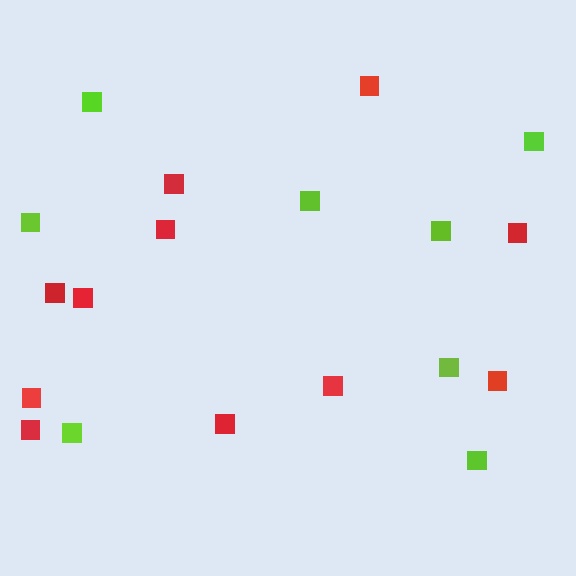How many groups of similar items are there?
There are 2 groups: one group of lime squares (8) and one group of red squares (11).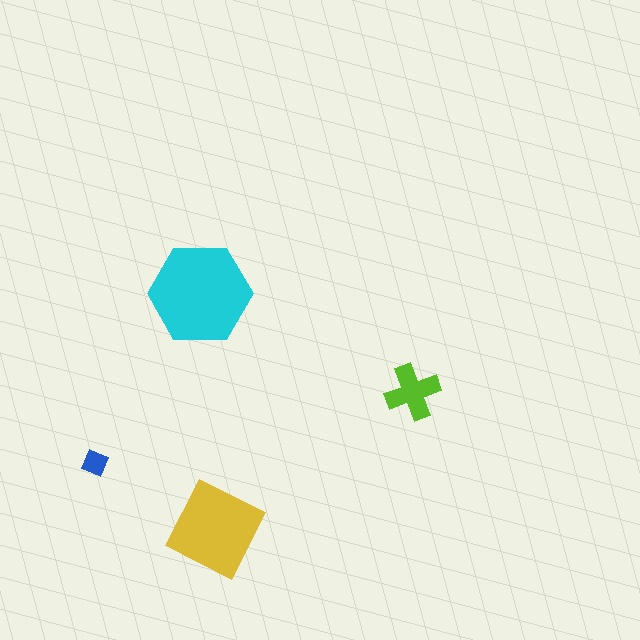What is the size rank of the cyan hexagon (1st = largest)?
1st.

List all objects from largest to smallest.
The cyan hexagon, the yellow square, the lime cross, the blue diamond.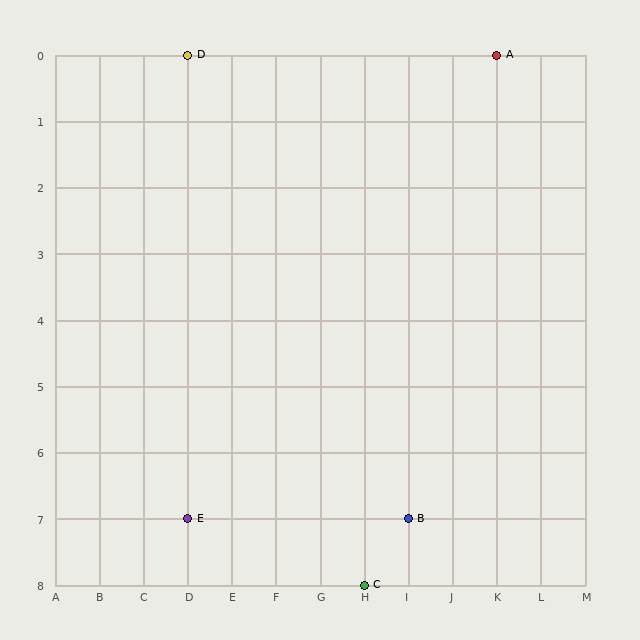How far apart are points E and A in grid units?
Points E and A are 7 columns and 7 rows apart (about 9.9 grid units diagonally).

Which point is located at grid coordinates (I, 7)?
Point B is at (I, 7).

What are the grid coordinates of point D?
Point D is at grid coordinates (D, 0).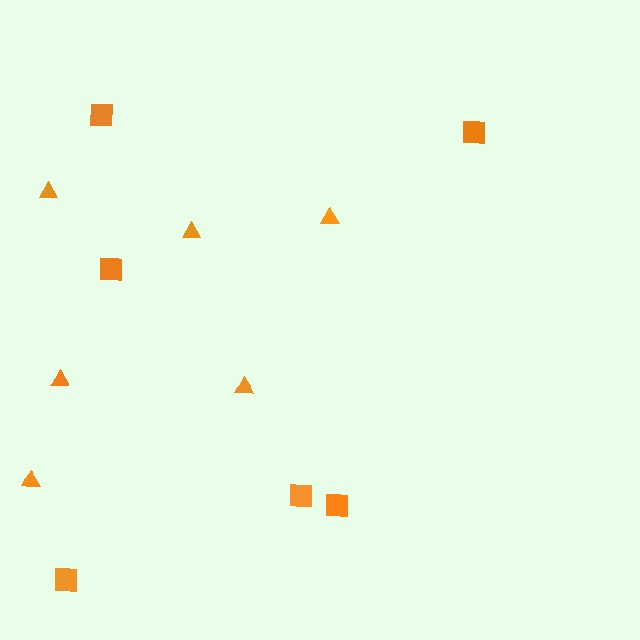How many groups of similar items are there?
There are 2 groups: one group of squares (6) and one group of triangles (6).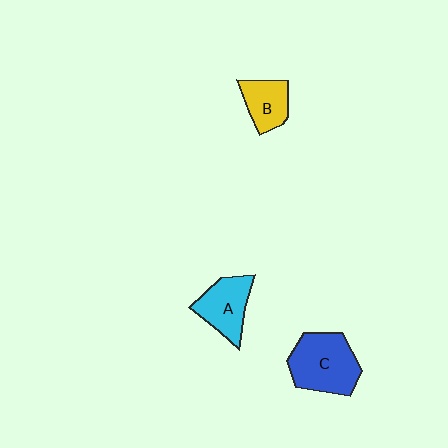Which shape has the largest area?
Shape C (blue).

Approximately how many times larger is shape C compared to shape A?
Approximately 1.4 times.